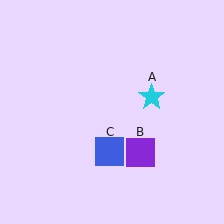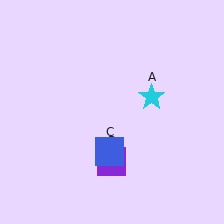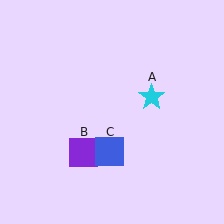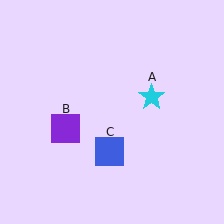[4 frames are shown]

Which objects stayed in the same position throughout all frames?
Cyan star (object A) and blue square (object C) remained stationary.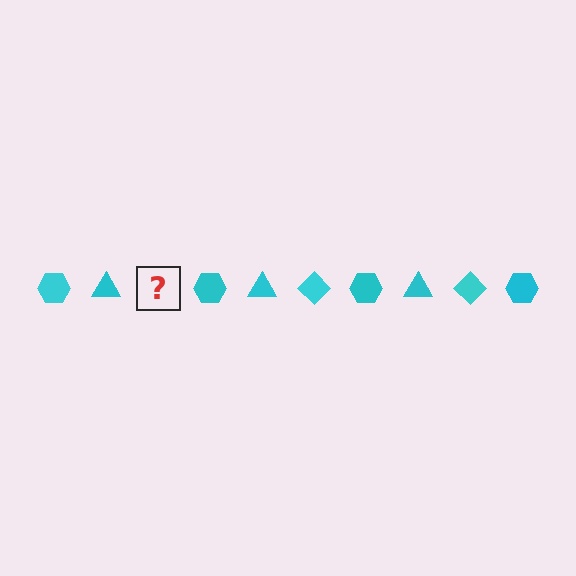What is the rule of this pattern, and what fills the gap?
The rule is that the pattern cycles through hexagon, triangle, diamond shapes in cyan. The gap should be filled with a cyan diamond.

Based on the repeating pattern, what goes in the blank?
The blank should be a cyan diamond.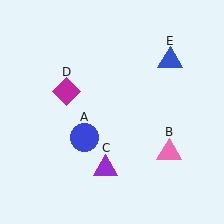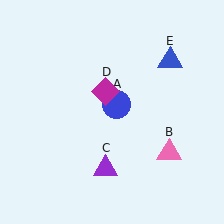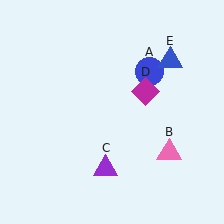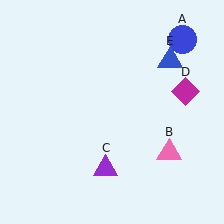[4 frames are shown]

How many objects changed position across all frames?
2 objects changed position: blue circle (object A), magenta diamond (object D).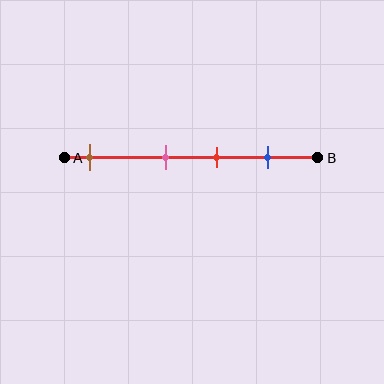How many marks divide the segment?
There are 4 marks dividing the segment.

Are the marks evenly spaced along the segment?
No, the marks are not evenly spaced.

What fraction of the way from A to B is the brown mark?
The brown mark is approximately 10% (0.1) of the way from A to B.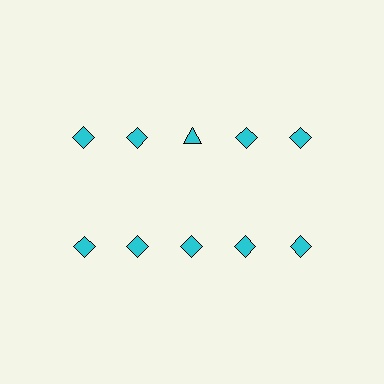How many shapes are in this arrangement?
There are 10 shapes arranged in a grid pattern.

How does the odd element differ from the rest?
It has a different shape: triangle instead of diamond.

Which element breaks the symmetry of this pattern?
The cyan triangle in the top row, center column breaks the symmetry. All other shapes are cyan diamonds.